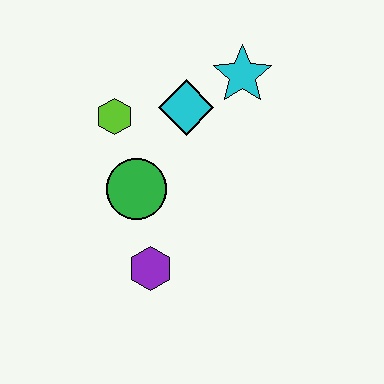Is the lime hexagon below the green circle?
No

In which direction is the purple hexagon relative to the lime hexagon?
The purple hexagon is below the lime hexagon.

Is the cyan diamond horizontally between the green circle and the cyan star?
Yes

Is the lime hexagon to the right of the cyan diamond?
No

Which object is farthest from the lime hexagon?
The purple hexagon is farthest from the lime hexagon.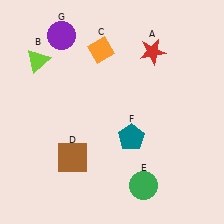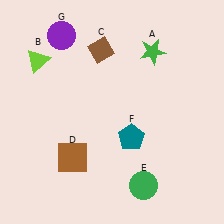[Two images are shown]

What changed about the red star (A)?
In Image 1, A is red. In Image 2, it changed to green.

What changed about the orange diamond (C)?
In Image 1, C is orange. In Image 2, it changed to brown.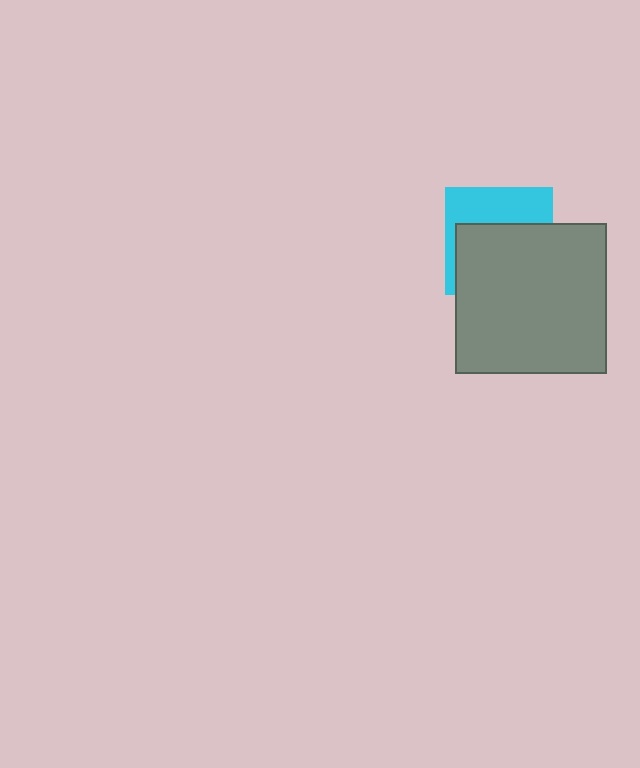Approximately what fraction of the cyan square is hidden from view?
Roughly 60% of the cyan square is hidden behind the gray square.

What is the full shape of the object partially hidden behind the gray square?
The partially hidden object is a cyan square.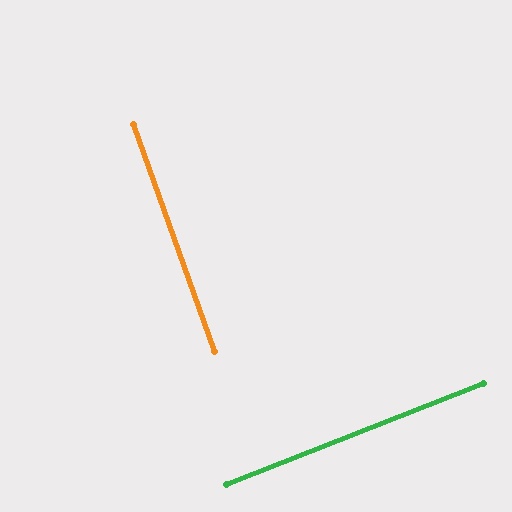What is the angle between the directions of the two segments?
Approximately 88 degrees.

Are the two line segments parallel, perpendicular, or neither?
Perpendicular — they meet at approximately 88°.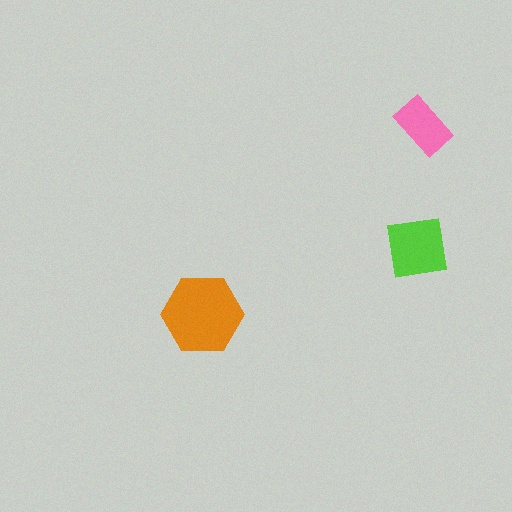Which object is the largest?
The orange hexagon.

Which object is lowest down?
The orange hexagon is bottommost.